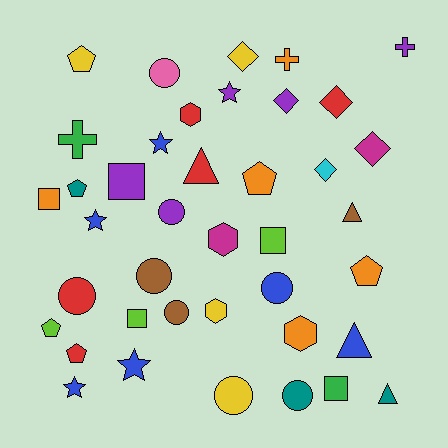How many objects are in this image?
There are 40 objects.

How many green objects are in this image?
There are 2 green objects.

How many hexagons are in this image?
There are 4 hexagons.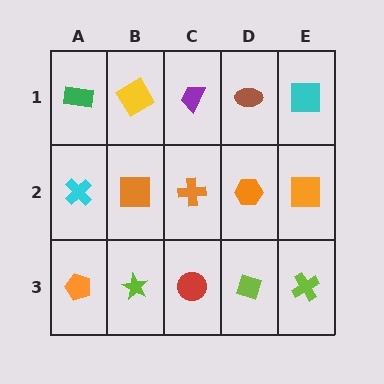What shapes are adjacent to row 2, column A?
A green rectangle (row 1, column A), an orange pentagon (row 3, column A), an orange square (row 2, column B).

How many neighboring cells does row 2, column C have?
4.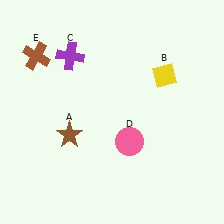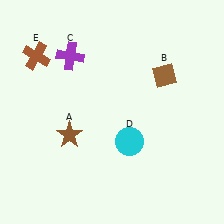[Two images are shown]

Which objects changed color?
B changed from yellow to brown. D changed from pink to cyan.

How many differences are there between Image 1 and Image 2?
There are 2 differences between the two images.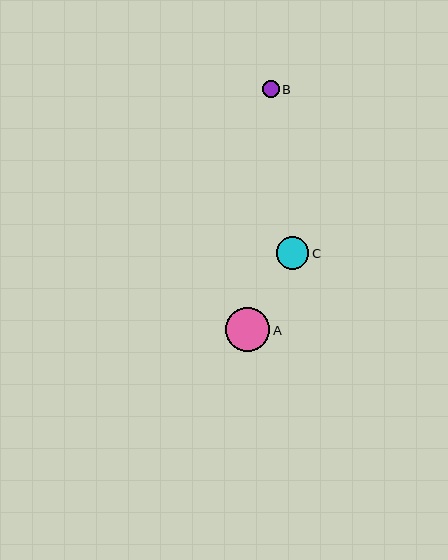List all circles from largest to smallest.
From largest to smallest: A, C, B.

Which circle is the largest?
Circle A is the largest with a size of approximately 44 pixels.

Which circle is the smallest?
Circle B is the smallest with a size of approximately 17 pixels.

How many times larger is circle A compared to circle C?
Circle A is approximately 1.3 times the size of circle C.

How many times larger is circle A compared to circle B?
Circle A is approximately 2.6 times the size of circle B.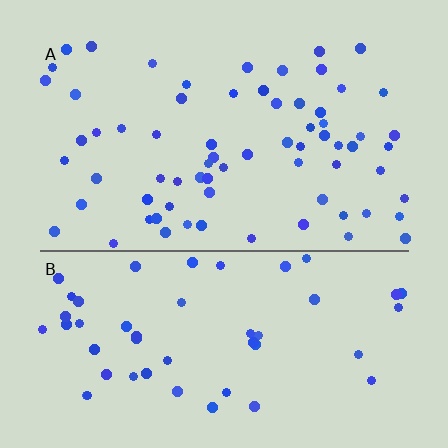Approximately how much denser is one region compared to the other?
Approximately 1.4× — region A over region B.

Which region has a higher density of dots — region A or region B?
A (the top).